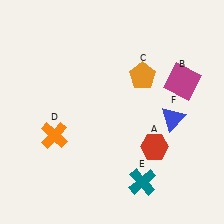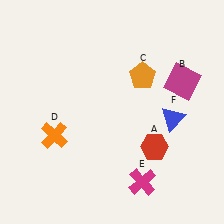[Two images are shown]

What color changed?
The cross (E) changed from teal in Image 1 to magenta in Image 2.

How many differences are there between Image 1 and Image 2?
There is 1 difference between the two images.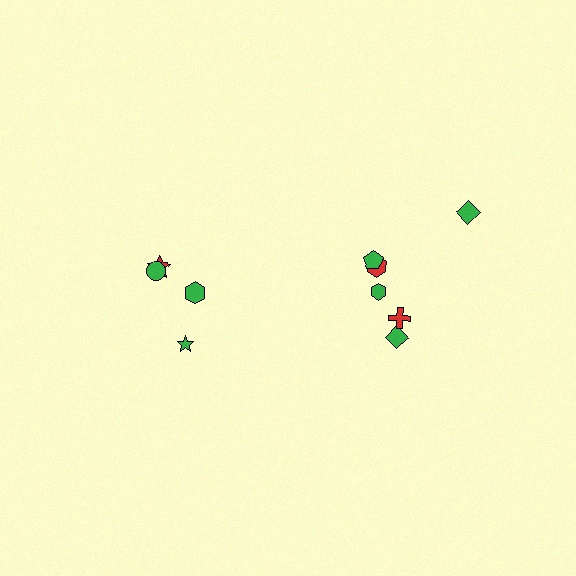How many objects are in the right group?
There are 6 objects.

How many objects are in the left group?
There are 4 objects.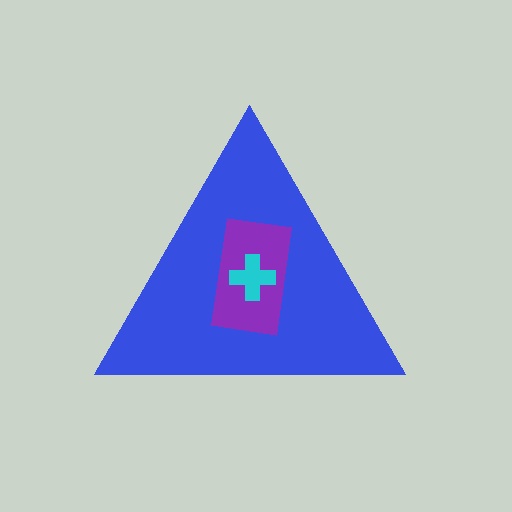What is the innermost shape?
The cyan cross.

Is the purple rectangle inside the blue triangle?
Yes.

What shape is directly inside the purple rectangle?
The cyan cross.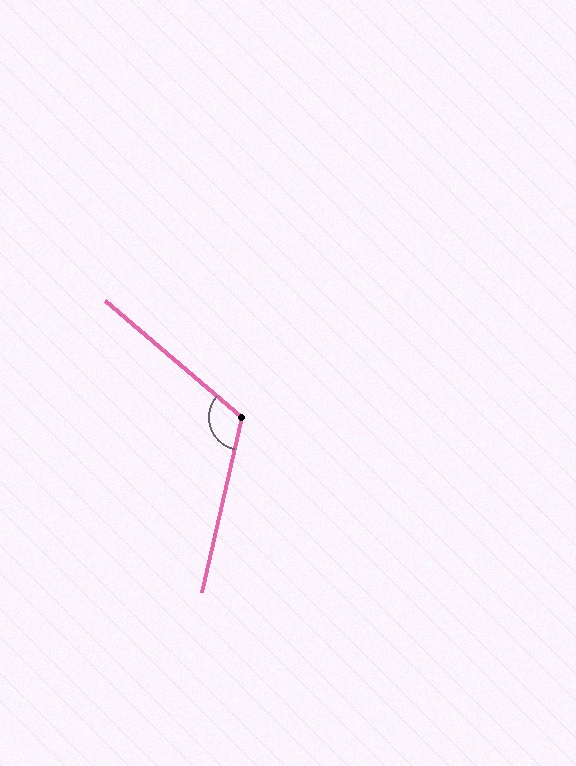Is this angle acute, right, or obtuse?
It is obtuse.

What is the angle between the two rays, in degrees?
Approximately 117 degrees.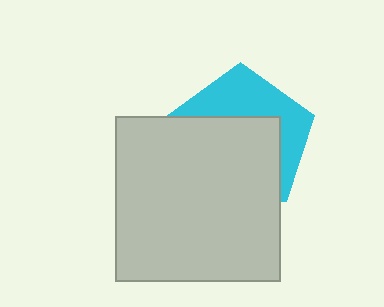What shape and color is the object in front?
The object in front is a light gray square.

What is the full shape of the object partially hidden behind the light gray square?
The partially hidden object is a cyan pentagon.